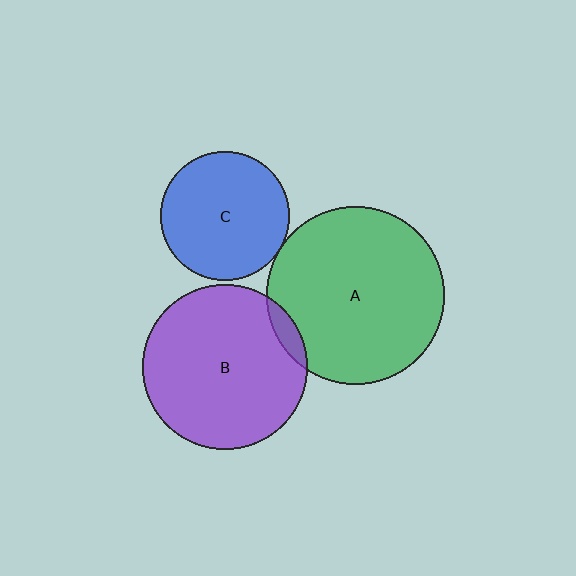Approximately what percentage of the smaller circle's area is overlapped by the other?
Approximately 5%.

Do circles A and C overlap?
Yes.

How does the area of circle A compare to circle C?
Approximately 1.9 times.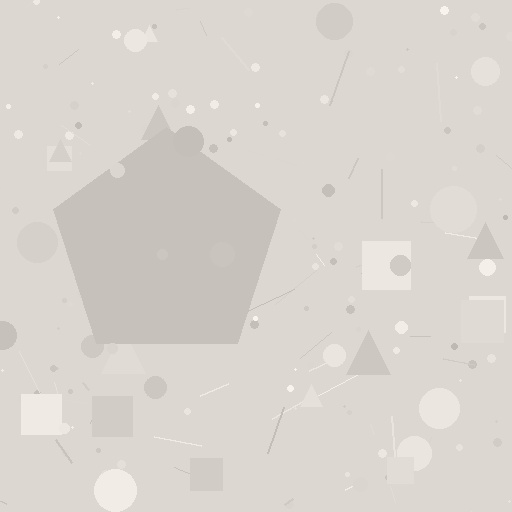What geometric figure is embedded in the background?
A pentagon is embedded in the background.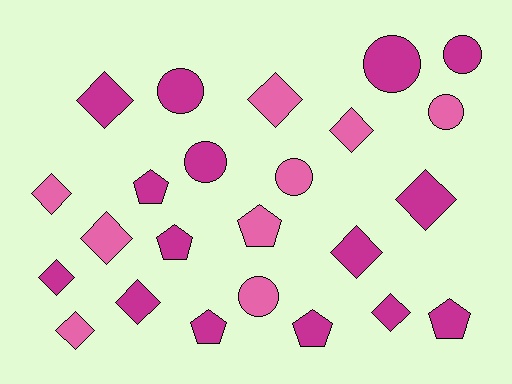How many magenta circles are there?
There are 4 magenta circles.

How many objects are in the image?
There are 24 objects.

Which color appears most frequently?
Magenta, with 15 objects.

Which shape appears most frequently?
Diamond, with 11 objects.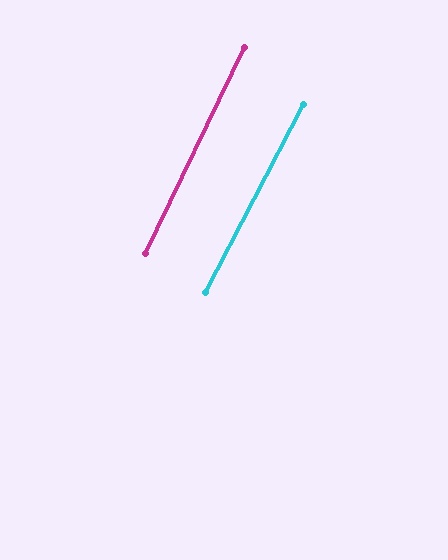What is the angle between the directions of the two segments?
Approximately 2 degrees.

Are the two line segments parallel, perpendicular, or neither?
Parallel — their directions differ by only 1.7°.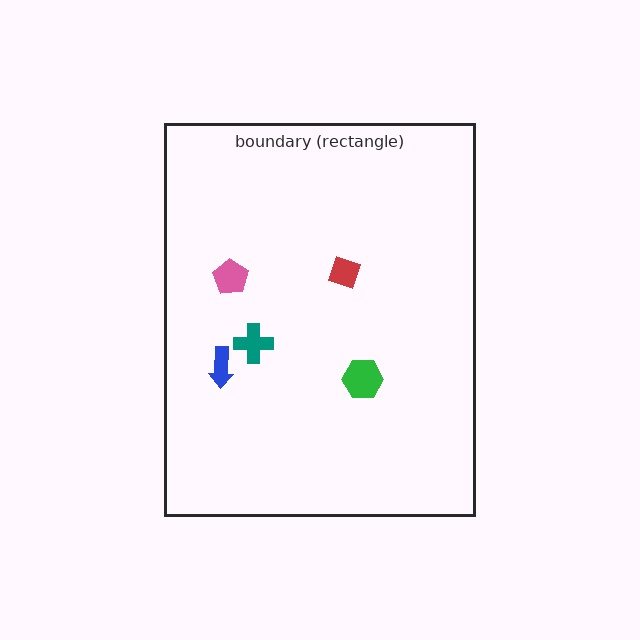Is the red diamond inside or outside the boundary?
Inside.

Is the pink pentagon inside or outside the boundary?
Inside.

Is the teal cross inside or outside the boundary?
Inside.